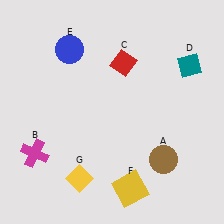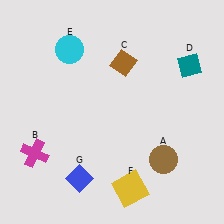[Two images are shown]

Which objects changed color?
C changed from red to brown. E changed from blue to cyan. G changed from yellow to blue.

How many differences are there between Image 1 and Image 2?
There are 3 differences between the two images.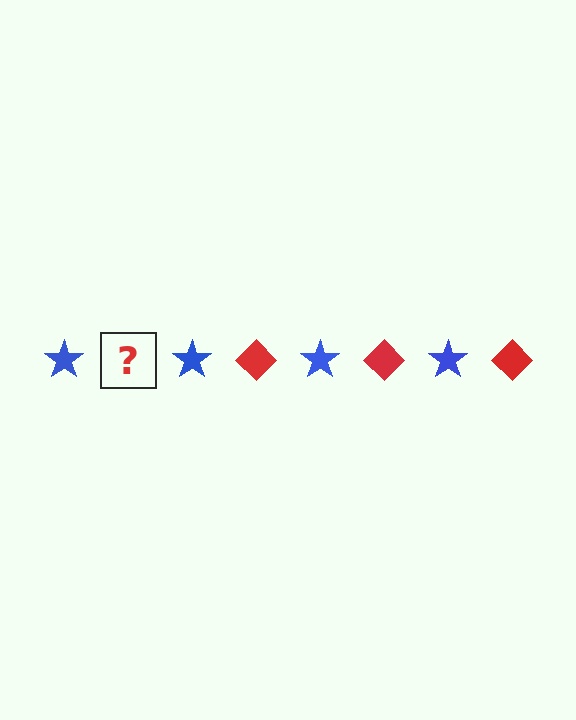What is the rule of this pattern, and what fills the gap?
The rule is that the pattern alternates between blue star and red diamond. The gap should be filled with a red diamond.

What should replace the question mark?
The question mark should be replaced with a red diamond.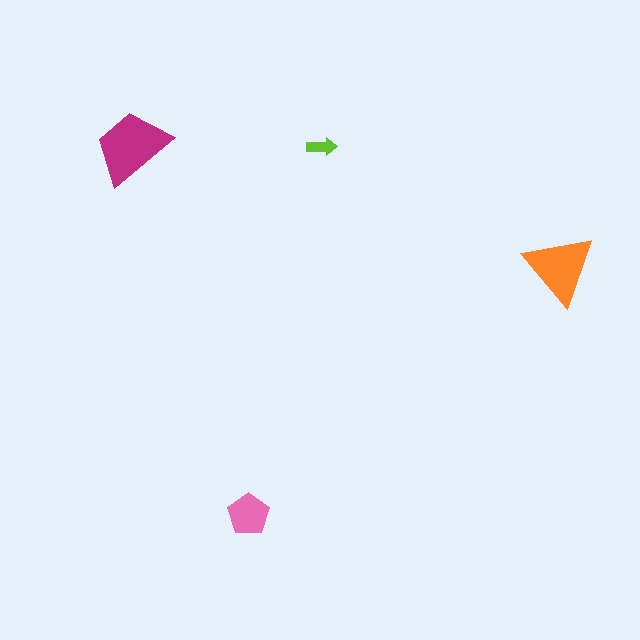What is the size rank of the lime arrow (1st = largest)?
4th.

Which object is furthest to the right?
The orange triangle is rightmost.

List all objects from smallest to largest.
The lime arrow, the pink pentagon, the orange triangle, the magenta trapezoid.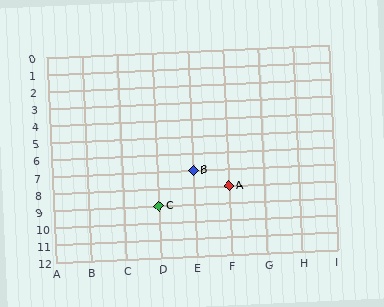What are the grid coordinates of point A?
Point A is at grid coordinates (F, 8).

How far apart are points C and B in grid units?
Points C and B are 1 column and 2 rows apart (about 2.2 grid units diagonally).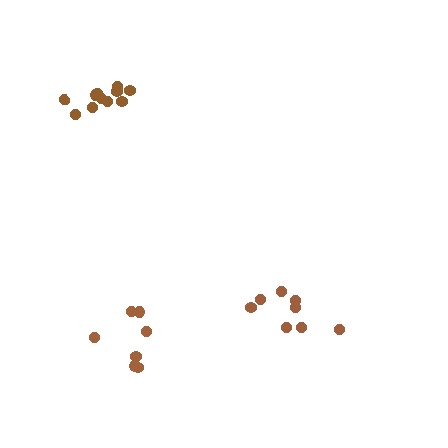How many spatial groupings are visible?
There are 3 spatial groupings.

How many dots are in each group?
Group 1: 11 dots, Group 2: 7 dots, Group 3: 8 dots (26 total).